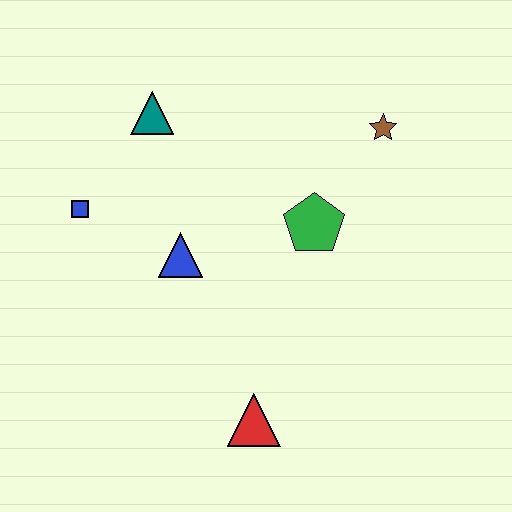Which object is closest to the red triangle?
The blue triangle is closest to the red triangle.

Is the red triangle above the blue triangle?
No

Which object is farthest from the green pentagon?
The blue square is farthest from the green pentagon.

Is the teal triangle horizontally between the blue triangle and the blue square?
Yes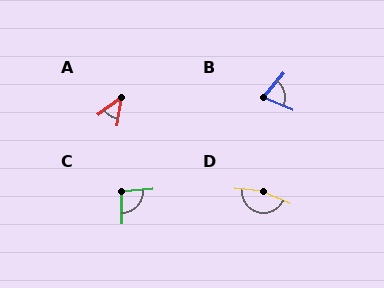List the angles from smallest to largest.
A (45°), B (74°), C (95°), D (161°).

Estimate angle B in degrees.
Approximately 74 degrees.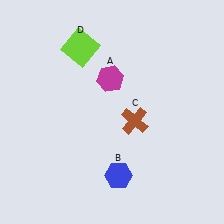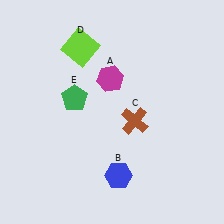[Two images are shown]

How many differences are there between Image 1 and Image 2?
There is 1 difference between the two images.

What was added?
A green pentagon (E) was added in Image 2.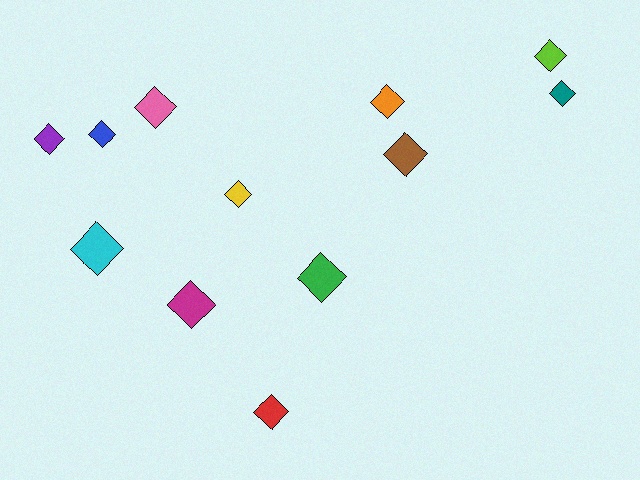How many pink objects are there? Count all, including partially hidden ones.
There is 1 pink object.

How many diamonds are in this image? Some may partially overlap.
There are 12 diamonds.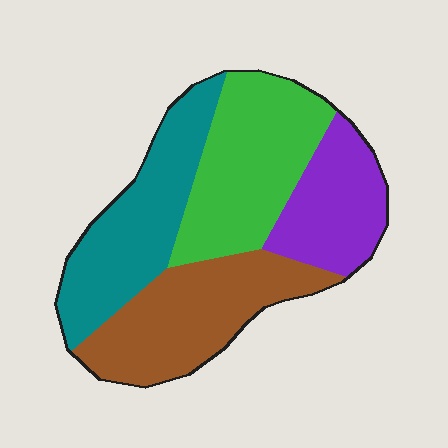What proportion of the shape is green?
Green takes up about one quarter (1/4) of the shape.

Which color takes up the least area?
Purple, at roughly 20%.